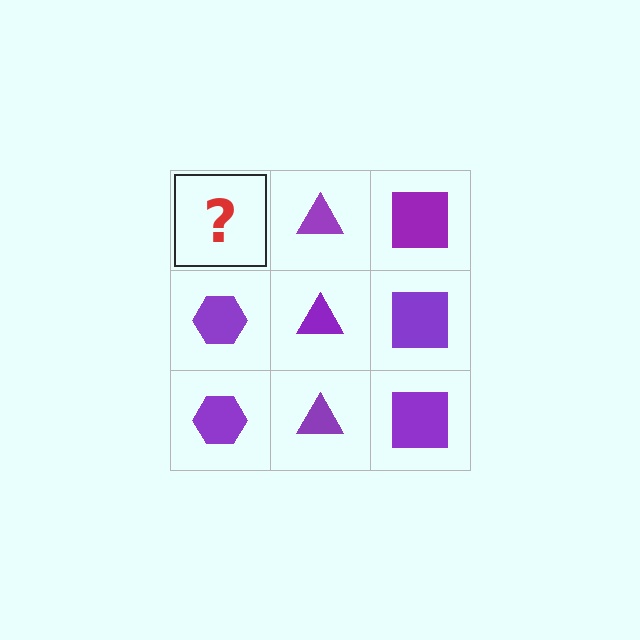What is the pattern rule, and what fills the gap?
The rule is that each column has a consistent shape. The gap should be filled with a purple hexagon.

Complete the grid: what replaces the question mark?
The question mark should be replaced with a purple hexagon.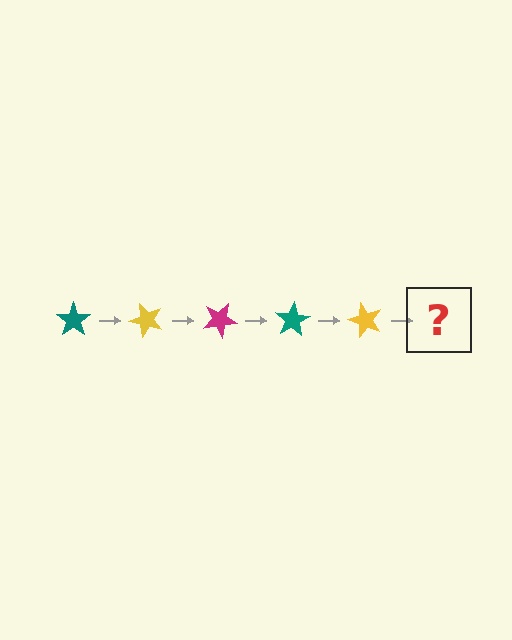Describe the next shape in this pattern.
It should be a magenta star, rotated 250 degrees from the start.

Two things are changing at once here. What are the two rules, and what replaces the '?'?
The two rules are that it rotates 50 degrees each step and the color cycles through teal, yellow, and magenta. The '?' should be a magenta star, rotated 250 degrees from the start.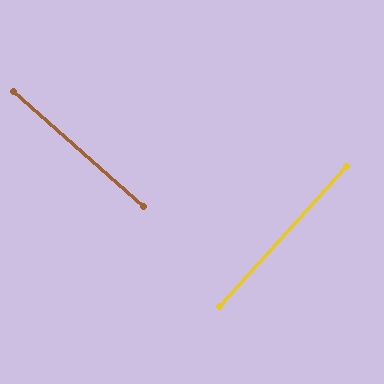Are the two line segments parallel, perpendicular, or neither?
Perpendicular — they meet at approximately 89°.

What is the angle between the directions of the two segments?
Approximately 89 degrees.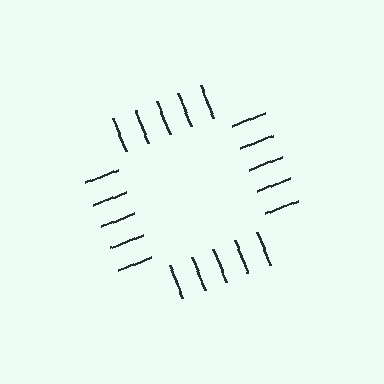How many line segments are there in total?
20 — 5 along each of the 4 edges.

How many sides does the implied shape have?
4 sides — the line-ends trace a square.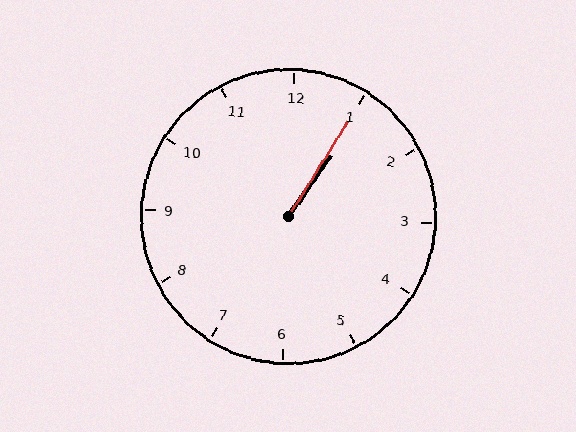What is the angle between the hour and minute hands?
Approximately 2 degrees.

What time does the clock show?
1:05.